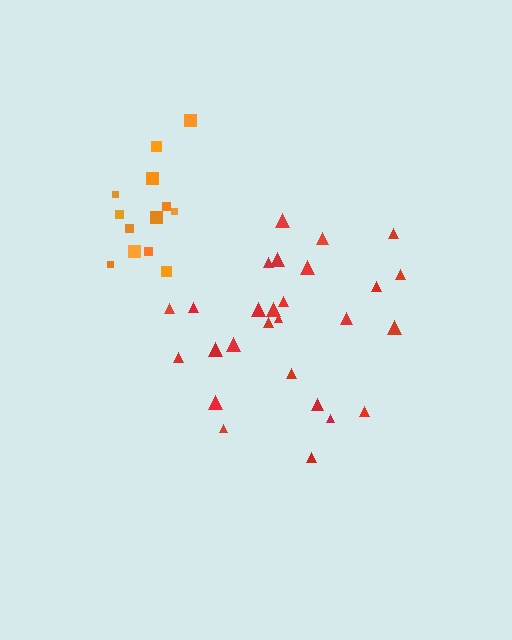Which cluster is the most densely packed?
Orange.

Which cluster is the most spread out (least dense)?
Red.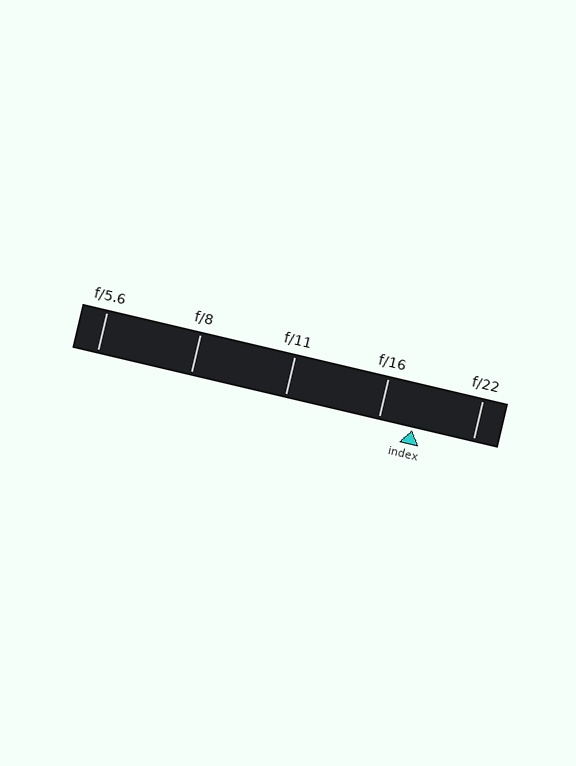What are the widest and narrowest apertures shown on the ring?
The widest aperture shown is f/5.6 and the narrowest is f/22.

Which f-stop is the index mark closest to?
The index mark is closest to f/16.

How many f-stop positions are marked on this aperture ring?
There are 5 f-stop positions marked.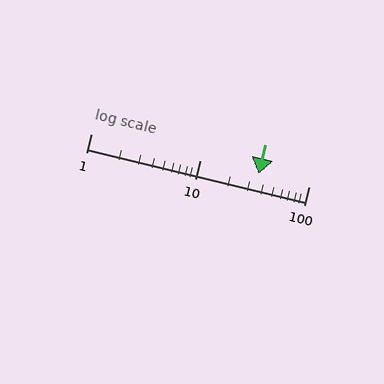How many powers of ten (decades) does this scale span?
The scale spans 2 decades, from 1 to 100.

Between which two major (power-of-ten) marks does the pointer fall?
The pointer is between 10 and 100.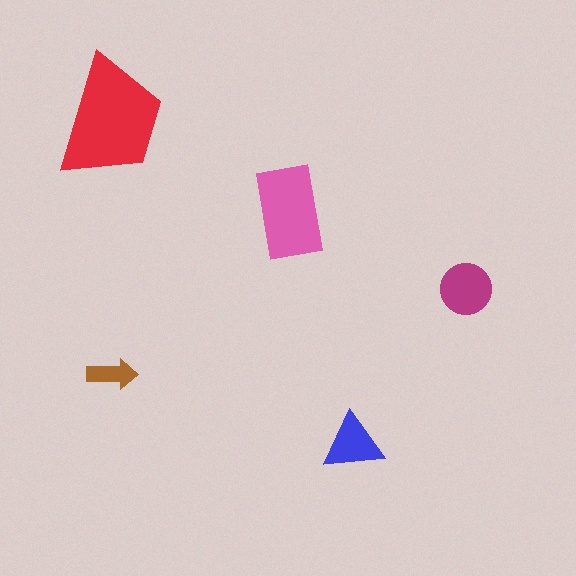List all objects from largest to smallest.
The red trapezoid, the pink rectangle, the magenta circle, the blue triangle, the brown arrow.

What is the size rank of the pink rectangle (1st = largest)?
2nd.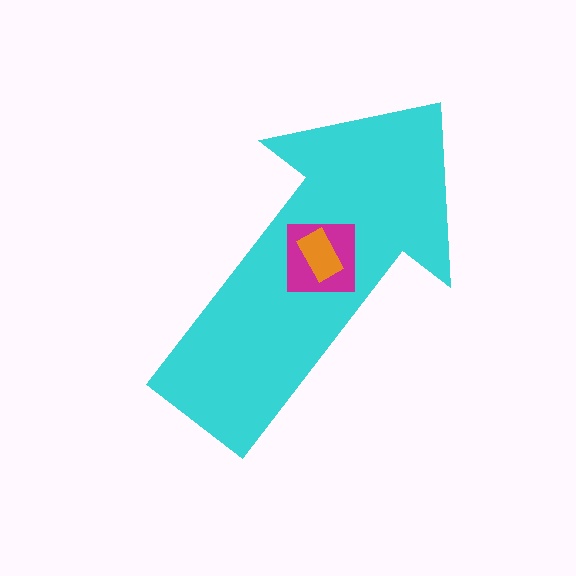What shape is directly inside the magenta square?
The orange rectangle.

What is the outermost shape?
The cyan arrow.